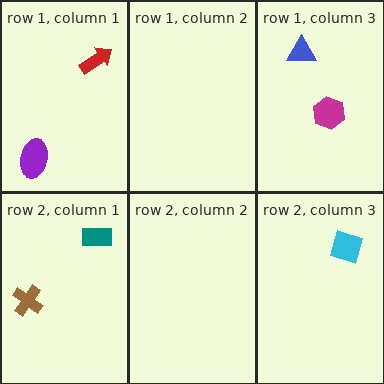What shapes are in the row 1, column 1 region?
The red arrow, the purple ellipse.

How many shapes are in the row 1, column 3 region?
2.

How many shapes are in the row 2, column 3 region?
1.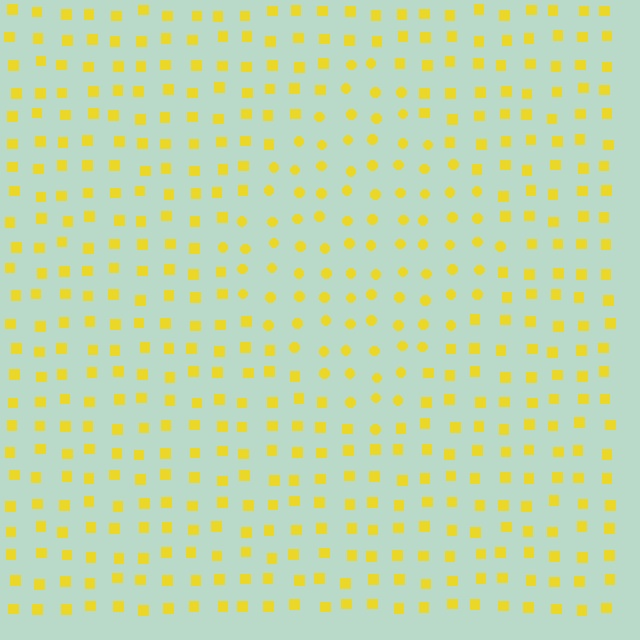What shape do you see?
I see a diamond.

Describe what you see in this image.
The image is filled with small yellow elements arranged in a uniform grid. A diamond-shaped region contains circles, while the surrounding area contains squares. The boundary is defined purely by the change in element shape.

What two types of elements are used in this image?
The image uses circles inside the diamond region and squares outside it.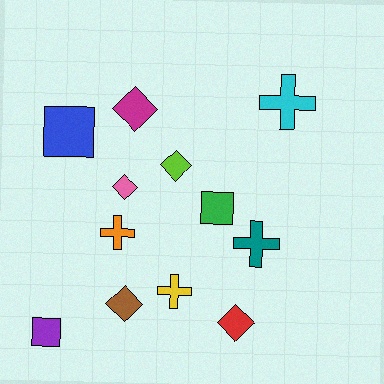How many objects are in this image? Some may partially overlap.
There are 12 objects.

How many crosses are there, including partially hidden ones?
There are 4 crosses.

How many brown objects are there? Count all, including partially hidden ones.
There is 1 brown object.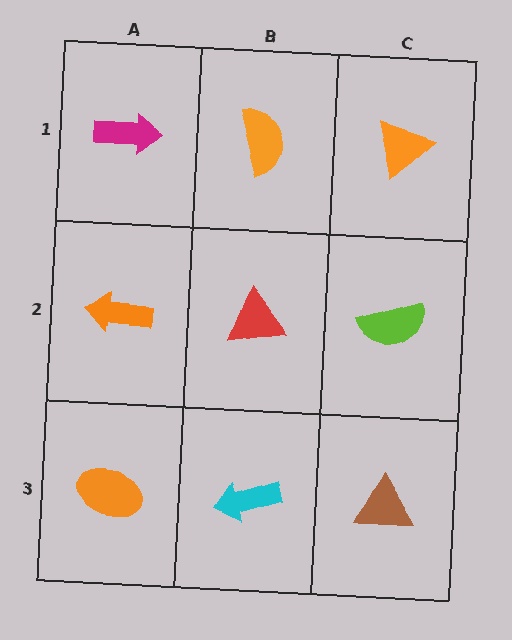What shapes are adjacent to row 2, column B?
An orange semicircle (row 1, column B), a cyan arrow (row 3, column B), an orange arrow (row 2, column A), a lime semicircle (row 2, column C).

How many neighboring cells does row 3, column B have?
3.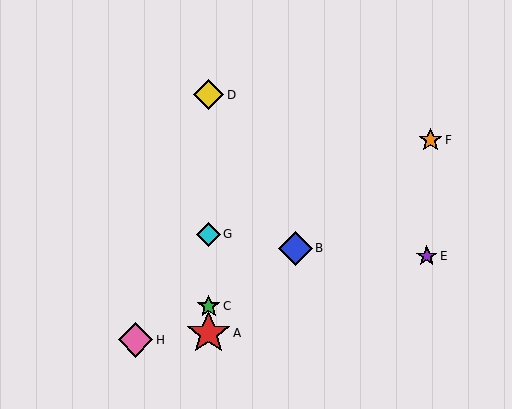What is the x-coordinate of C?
Object C is at x≈209.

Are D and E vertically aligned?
No, D is at x≈209 and E is at x≈427.